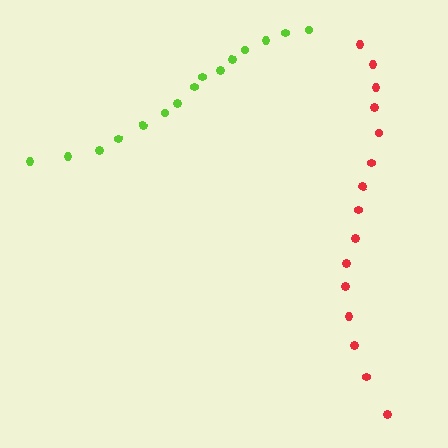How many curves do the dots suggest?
There are 2 distinct paths.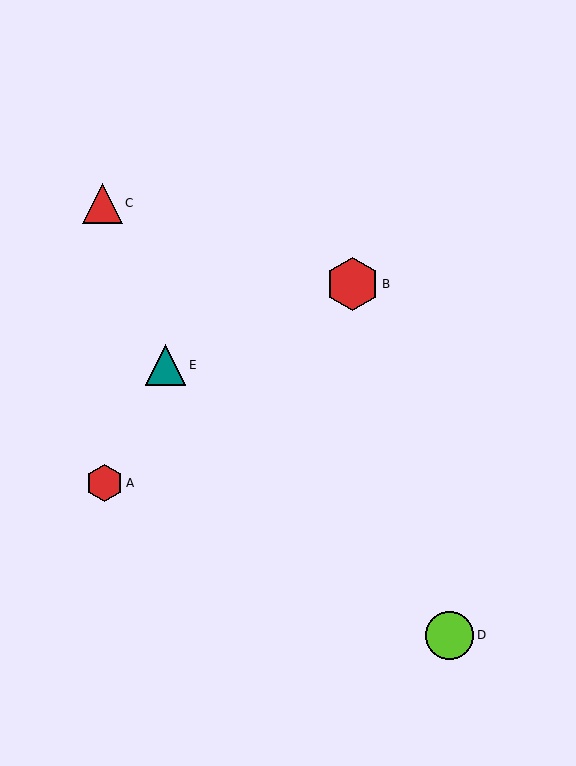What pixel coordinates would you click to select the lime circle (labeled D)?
Click at (450, 635) to select the lime circle D.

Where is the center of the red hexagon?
The center of the red hexagon is at (105, 483).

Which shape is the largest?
The red hexagon (labeled B) is the largest.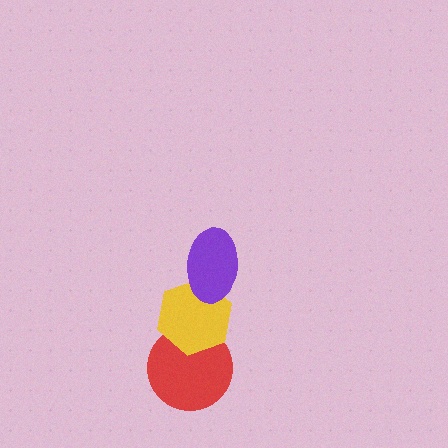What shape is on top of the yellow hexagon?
The purple ellipse is on top of the yellow hexagon.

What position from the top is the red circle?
The red circle is 3rd from the top.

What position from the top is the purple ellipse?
The purple ellipse is 1st from the top.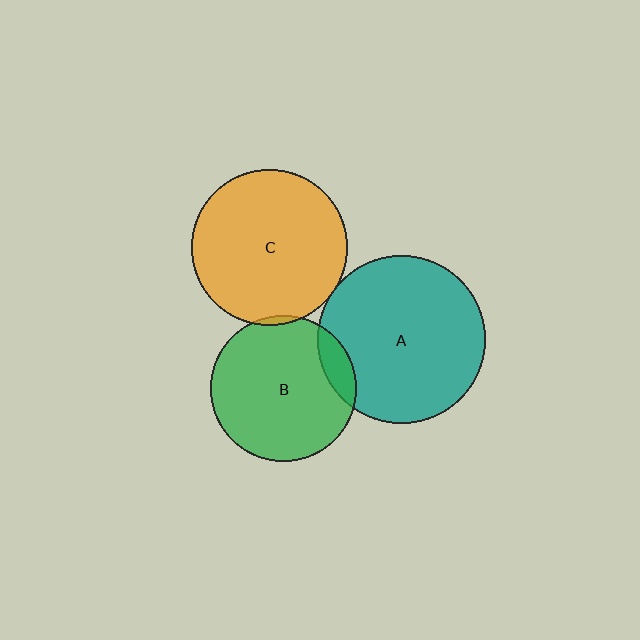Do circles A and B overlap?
Yes.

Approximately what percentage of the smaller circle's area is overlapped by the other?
Approximately 10%.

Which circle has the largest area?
Circle A (teal).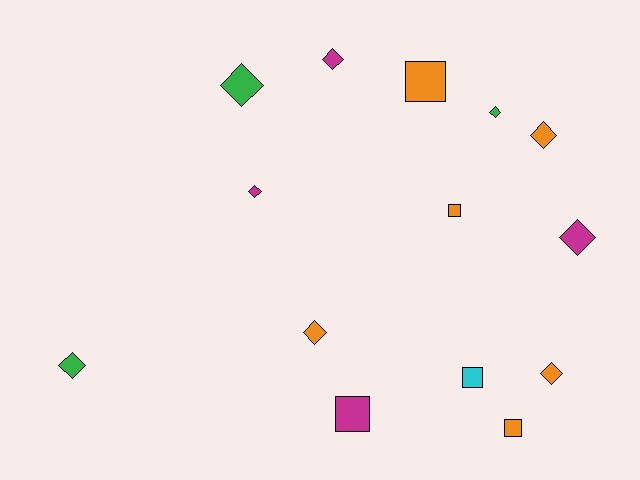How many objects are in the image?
There are 14 objects.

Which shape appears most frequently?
Diamond, with 9 objects.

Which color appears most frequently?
Orange, with 6 objects.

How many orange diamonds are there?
There are 3 orange diamonds.